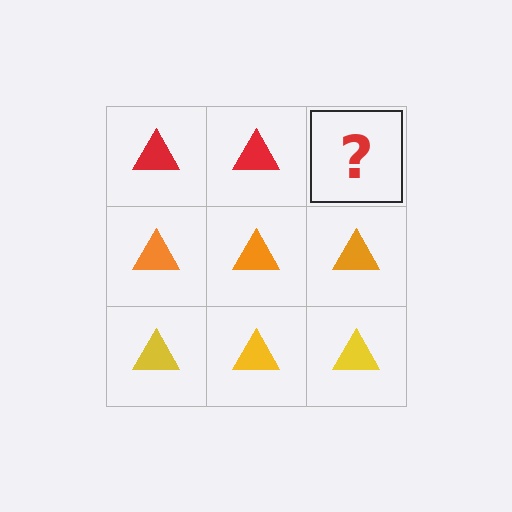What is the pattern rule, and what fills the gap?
The rule is that each row has a consistent color. The gap should be filled with a red triangle.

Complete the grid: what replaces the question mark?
The question mark should be replaced with a red triangle.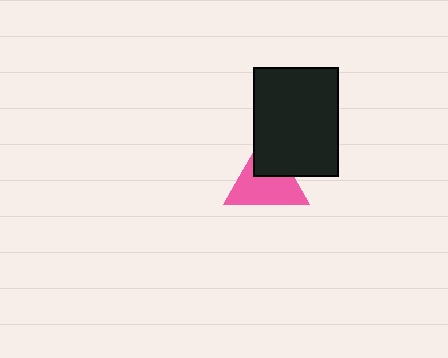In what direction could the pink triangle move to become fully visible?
The pink triangle could move toward the lower-left. That would shift it out from behind the black rectangle entirely.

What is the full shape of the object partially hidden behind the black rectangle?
The partially hidden object is a pink triangle.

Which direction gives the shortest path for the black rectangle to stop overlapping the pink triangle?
Moving toward the upper-right gives the shortest separation.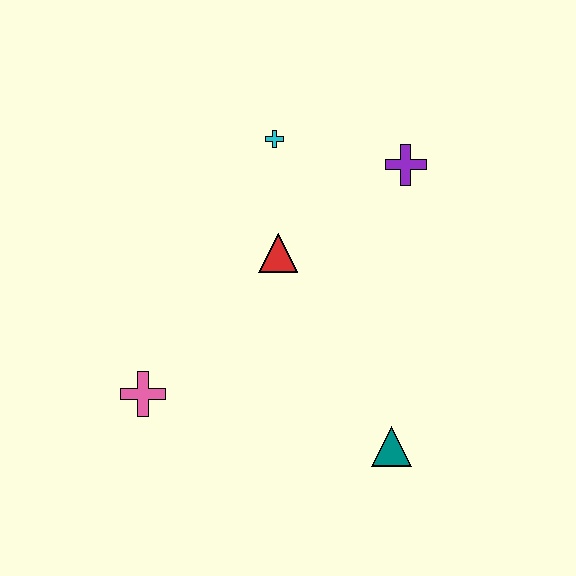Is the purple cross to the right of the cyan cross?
Yes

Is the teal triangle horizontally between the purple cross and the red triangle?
Yes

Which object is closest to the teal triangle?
The red triangle is closest to the teal triangle.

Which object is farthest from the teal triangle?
The cyan cross is farthest from the teal triangle.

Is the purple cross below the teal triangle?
No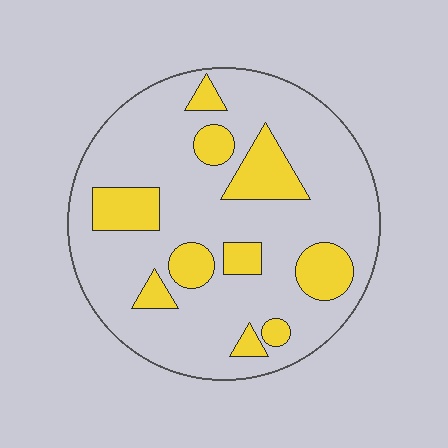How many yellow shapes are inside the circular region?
10.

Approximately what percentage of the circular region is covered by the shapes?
Approximately 20%.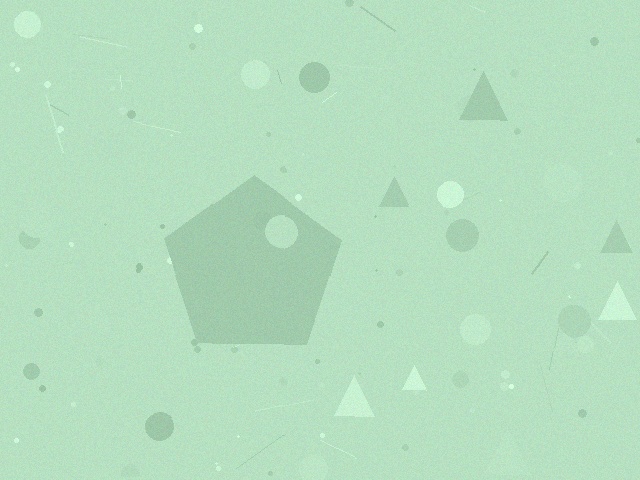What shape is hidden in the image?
A pentagon is hidden in the image.